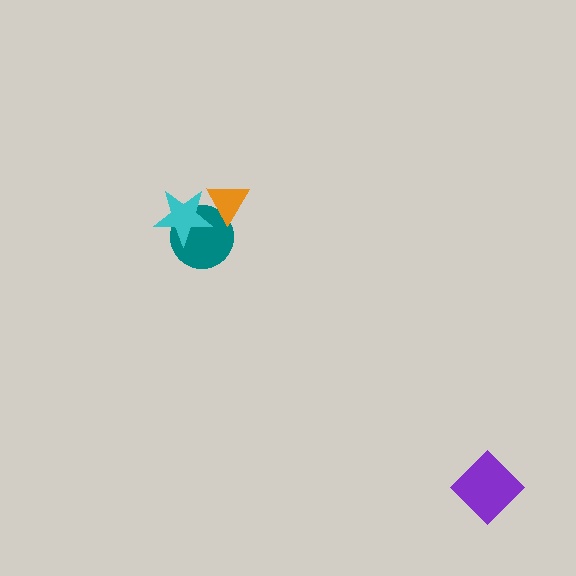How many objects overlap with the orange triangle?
2 objects overlap with the orange triangle.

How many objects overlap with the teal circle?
2 objects overlap with the teal circle.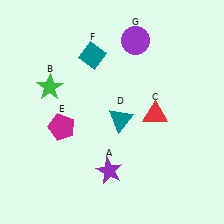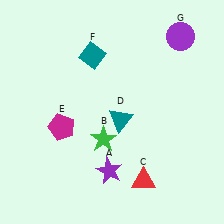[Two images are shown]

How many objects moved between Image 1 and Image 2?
3 objects moved between the two images.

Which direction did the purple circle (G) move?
The purple circle (G) moved right.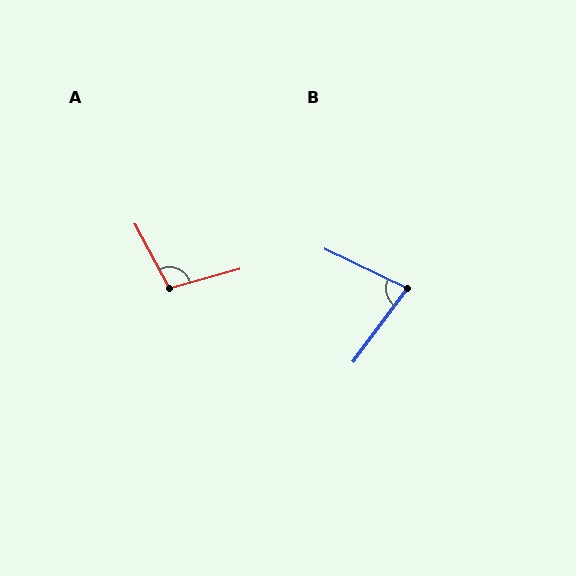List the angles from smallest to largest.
B (79°), A (103°).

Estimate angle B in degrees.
Approximately 79 degrees.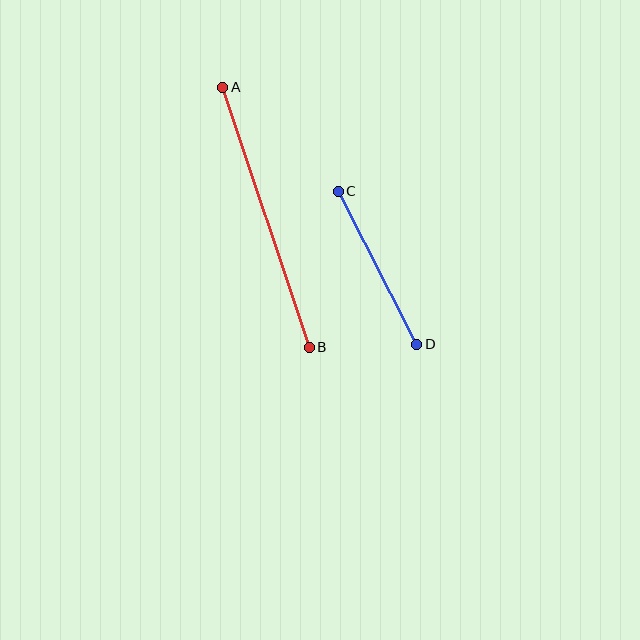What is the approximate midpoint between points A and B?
The midpoint is at approximately (266, 217) pixels.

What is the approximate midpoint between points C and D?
The midpoint is at approximately (377, 268) pixels.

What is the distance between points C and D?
The distance is approximately 172 pixels.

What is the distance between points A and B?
The distance is approximately 274 pixels.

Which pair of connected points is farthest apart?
Points A and B are farthest apart.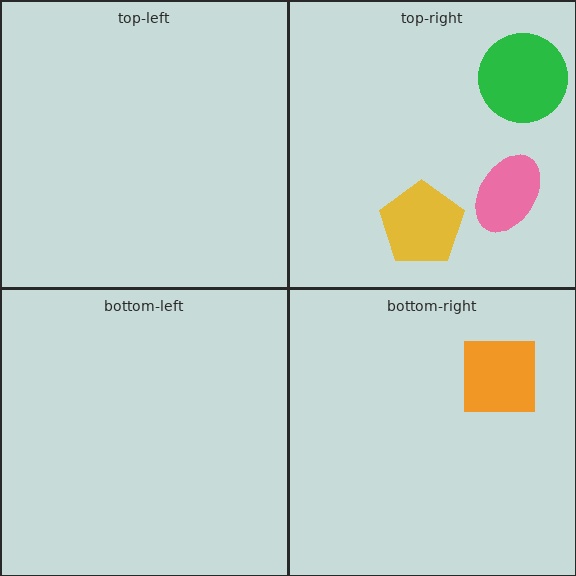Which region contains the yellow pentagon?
The top-right region.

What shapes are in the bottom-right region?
The orange square.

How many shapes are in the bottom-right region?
1.